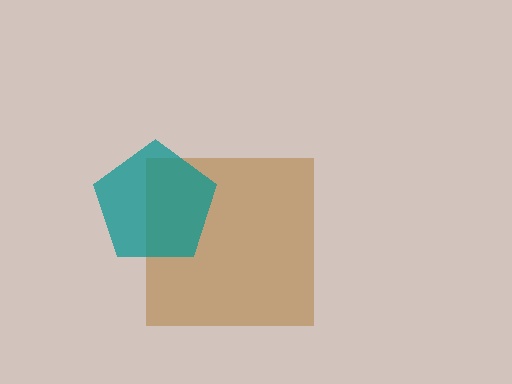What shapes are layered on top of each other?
The layered shapes are: a brown square, a teal pentagon.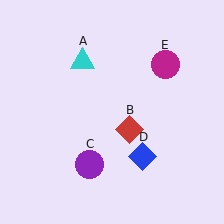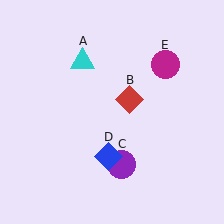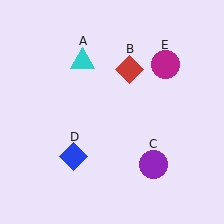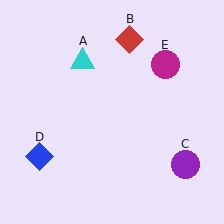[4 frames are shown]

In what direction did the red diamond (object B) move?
The red diamond (object B) moved up.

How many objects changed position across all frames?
3 objects changed position: red diamond (object B), purple circle (object C), blue diamond (object D).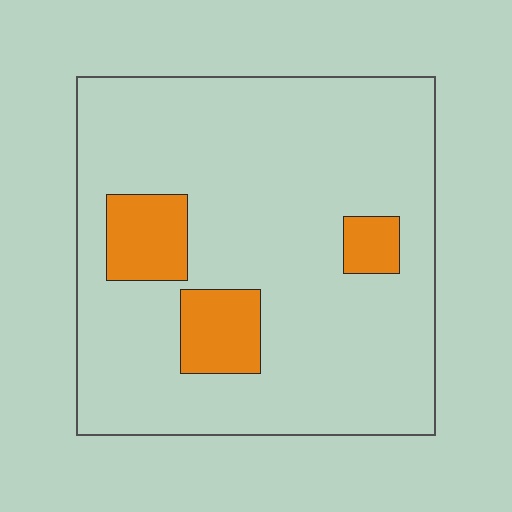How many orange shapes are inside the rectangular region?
3.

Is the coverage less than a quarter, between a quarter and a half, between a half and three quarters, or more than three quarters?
Less than a quarter.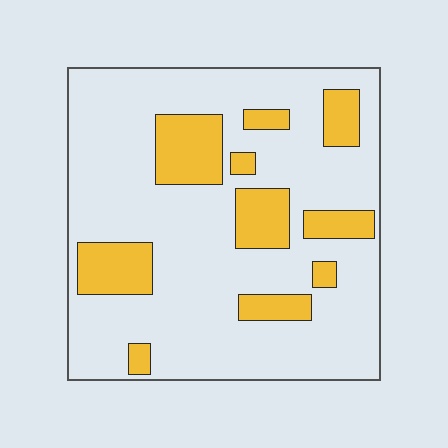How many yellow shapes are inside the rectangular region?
10.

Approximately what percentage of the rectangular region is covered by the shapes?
Approximately 20%.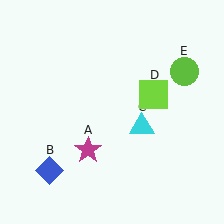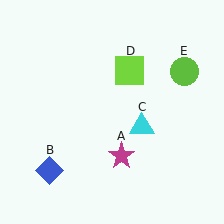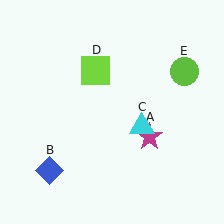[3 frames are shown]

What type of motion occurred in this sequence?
The magenta star (object A), lime square (object D) rotated counterclockwise around the center of the scene.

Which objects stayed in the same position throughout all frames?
Blue diamond (object B) and cyan triangle (object C) and lime circle (object E) remained stationary.